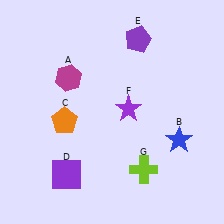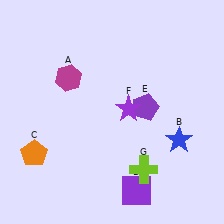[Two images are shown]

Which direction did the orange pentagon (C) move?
The orange pentagon (C) moved down.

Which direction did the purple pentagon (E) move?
The purple pentagon (E) moved down.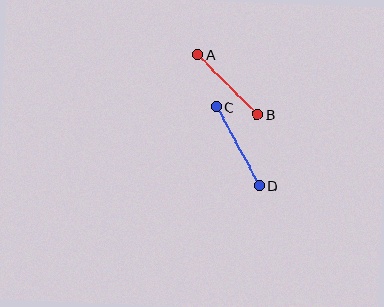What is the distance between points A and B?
The distance is approximately 85 pixels.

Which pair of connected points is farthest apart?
Points C and D are farthest apart.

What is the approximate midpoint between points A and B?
The midpoint is at approximately (228, 85) pixels.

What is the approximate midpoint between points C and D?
The midpoint is at approximately (238, 146) pixels.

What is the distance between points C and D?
The distance is approximately 90 pixels.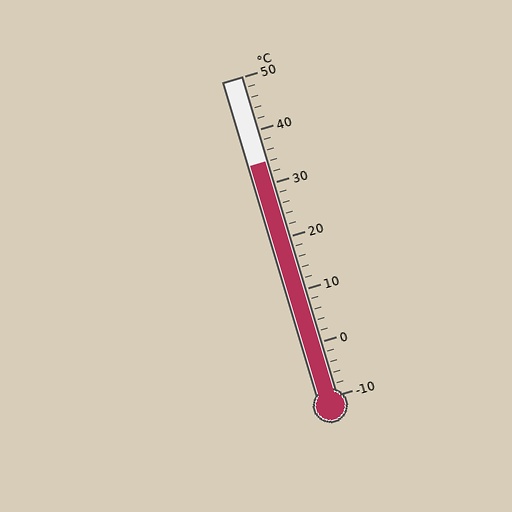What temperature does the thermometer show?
The thermometer shows approximately 34°C.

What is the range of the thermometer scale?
The thermometer scale ranges from -10°C to 50°C.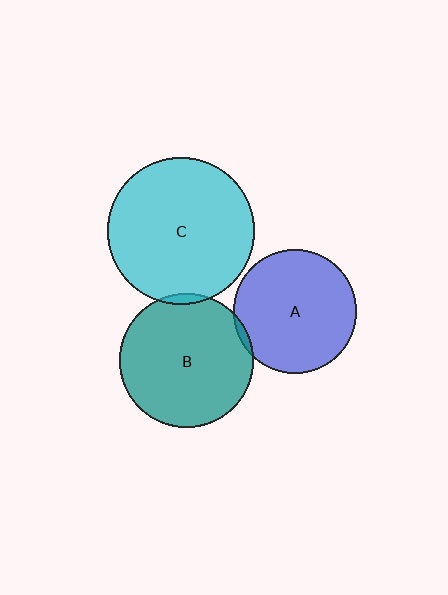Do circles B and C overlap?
Yes.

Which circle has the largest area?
Circle C (cyan).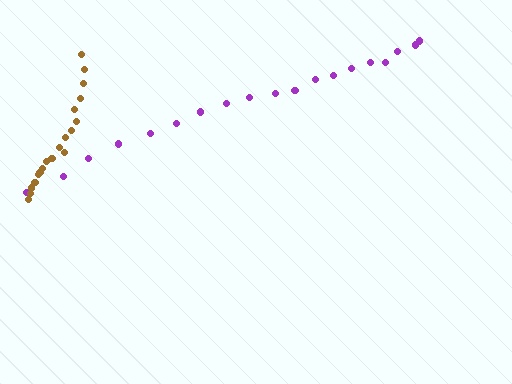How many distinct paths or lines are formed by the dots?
There are 2 distinct paths.